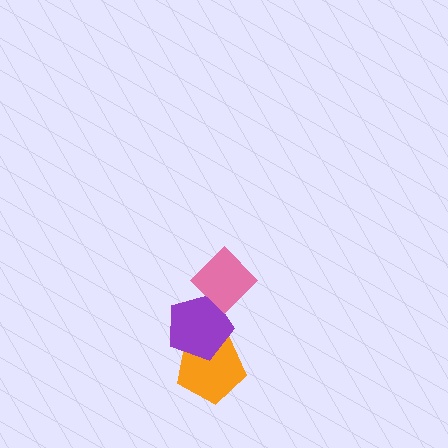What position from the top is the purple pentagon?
The purple pentagon is 2nd from the top.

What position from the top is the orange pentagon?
The orange pentagon is 3rd from the top.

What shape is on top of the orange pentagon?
The purple pentagon is on top of the orange pentagon.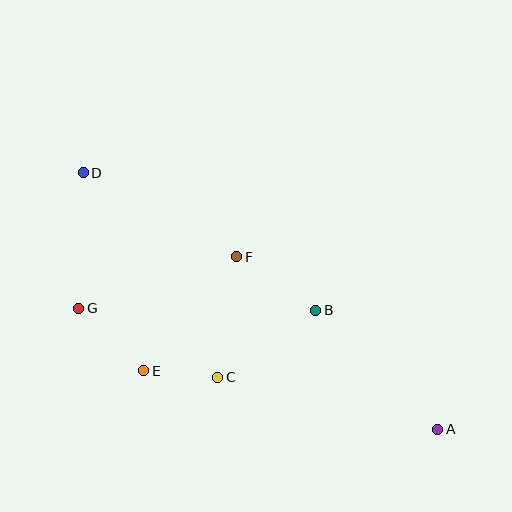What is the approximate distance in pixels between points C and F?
The distance between C and F is approximately 122 pixels.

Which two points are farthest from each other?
Points A and D are farthest from each other.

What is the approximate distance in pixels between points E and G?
The distance between E and G is approximately 90 pixels.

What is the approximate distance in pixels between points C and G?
The distance between C and G is approximately 155 pixels.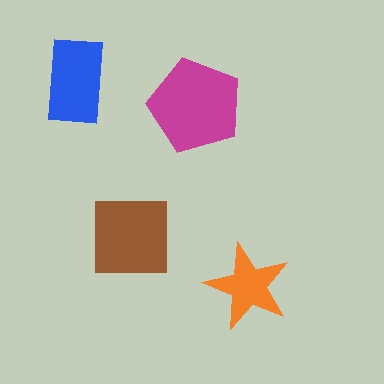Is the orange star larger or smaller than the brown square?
Smaller.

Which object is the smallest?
The orange star.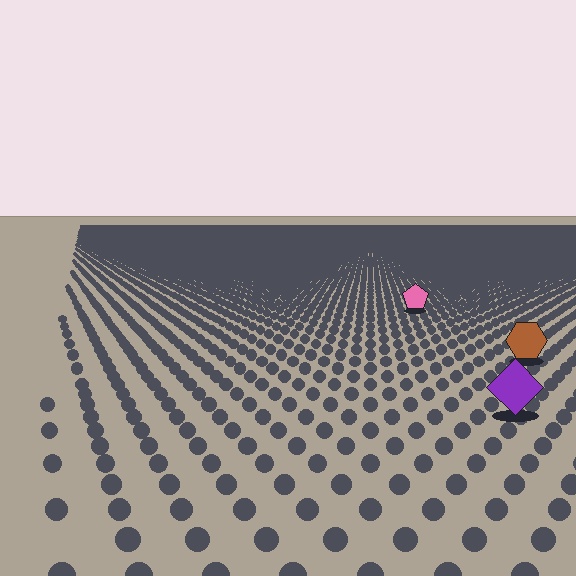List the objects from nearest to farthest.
From nearest to farthest: the purple diamond, the brown hexagon, the pink pentagon.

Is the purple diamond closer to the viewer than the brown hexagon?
Yes. The purple diamond is closer — you can tell from the texture gradient: the ground texture is coarser near it.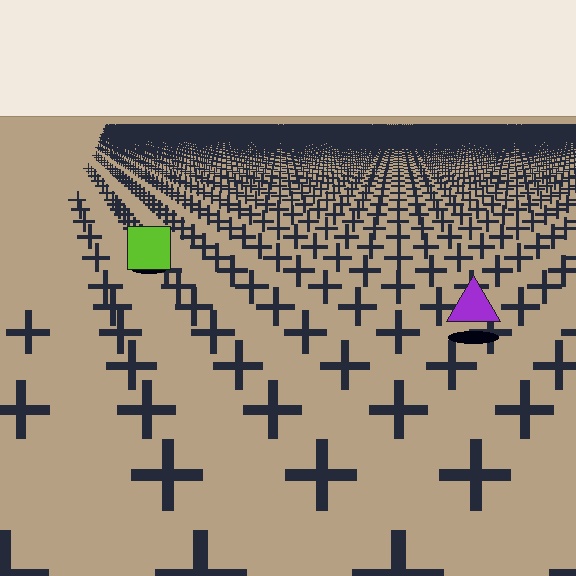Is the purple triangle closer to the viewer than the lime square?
Yes. The purple triangle is closer — you can tell from the texture gradient: the ground texture is coarser near it.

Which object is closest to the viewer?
The purple triangle is closest. The texture marks near it are larger and more spread out.